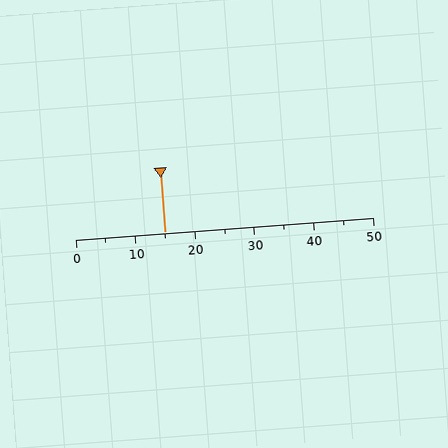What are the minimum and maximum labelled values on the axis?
The axis runs from 0 to 50.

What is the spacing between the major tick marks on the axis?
The major ticks are spaced 10 apart.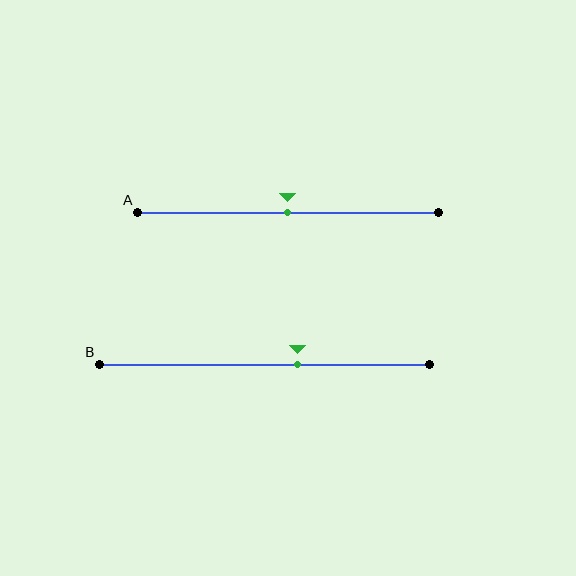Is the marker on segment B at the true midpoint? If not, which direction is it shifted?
No, the marker on segment B is shifted to the right by about 10% of the segment length.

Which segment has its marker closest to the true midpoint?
Segment A has its marker closest to the true midpoint.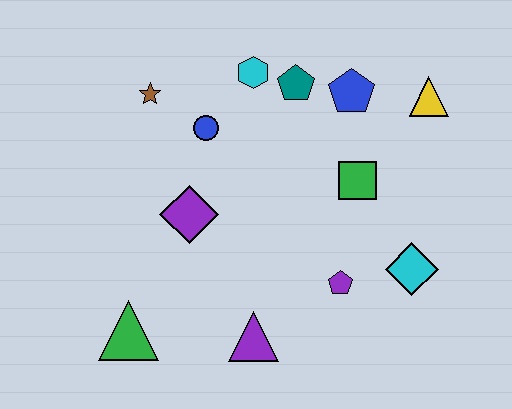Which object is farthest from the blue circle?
The cyan diamond is farthest from the blue circle.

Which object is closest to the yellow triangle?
The blue pentagon is closest to the yellow triangle.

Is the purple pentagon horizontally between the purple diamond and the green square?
Yes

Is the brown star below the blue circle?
No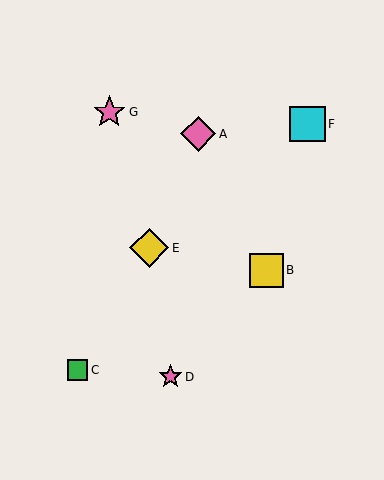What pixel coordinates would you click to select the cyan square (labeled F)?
Click at (307, 124) to select the cyan square F.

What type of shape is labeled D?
Shape D is a pink star.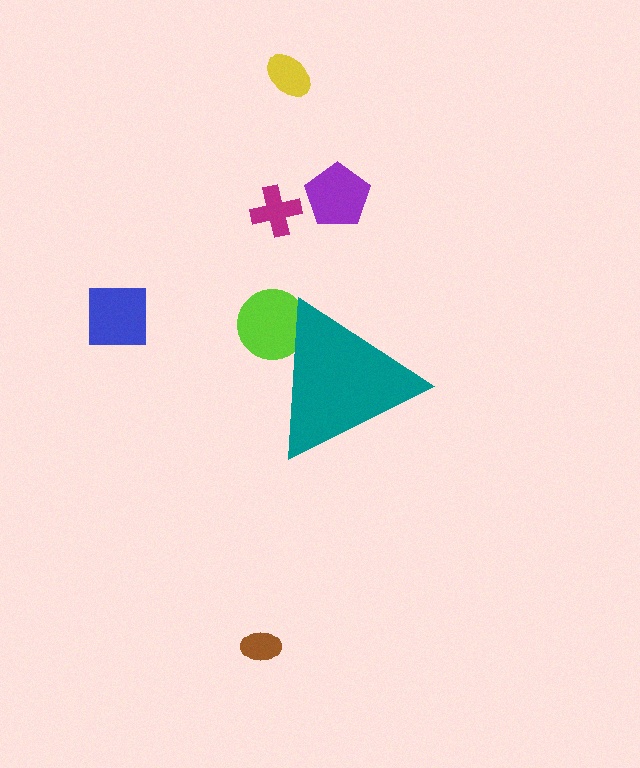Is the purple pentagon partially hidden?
No, the purple pentagon is fully visible.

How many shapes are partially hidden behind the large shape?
1 shape is partially hidden.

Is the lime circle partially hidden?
Yes, the lime circle is partially hidden behind the teal triangle.